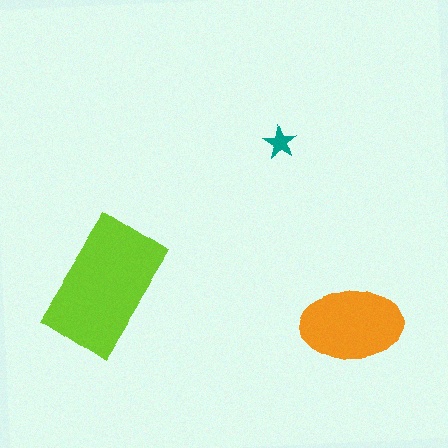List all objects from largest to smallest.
The lime rectangle, the orange ellipse, the teal star.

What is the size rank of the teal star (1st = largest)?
3rd.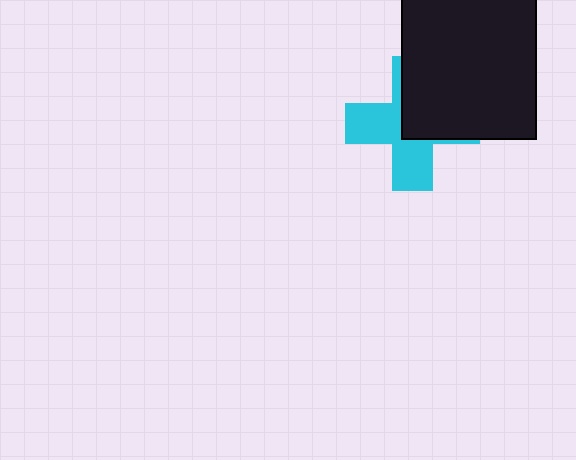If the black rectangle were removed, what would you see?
You would see the complete cyan cross.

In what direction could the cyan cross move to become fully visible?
The cyan cross could move toward the lower-left. That would shift it out from behind the black rectangle entirely.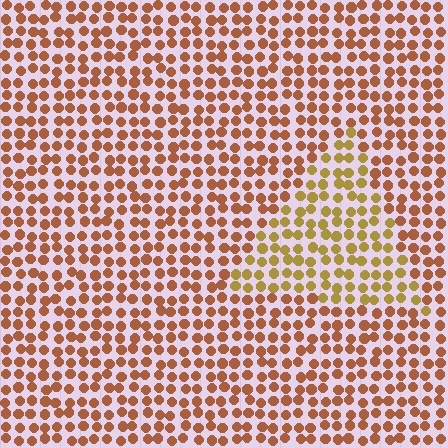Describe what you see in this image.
The image is filled with small brown elements in a uniform arrangement. A triangle-shaped region is visible where the elements are tinted to a slightly different hue, forming a subtle color boundary.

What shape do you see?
I see a triangle.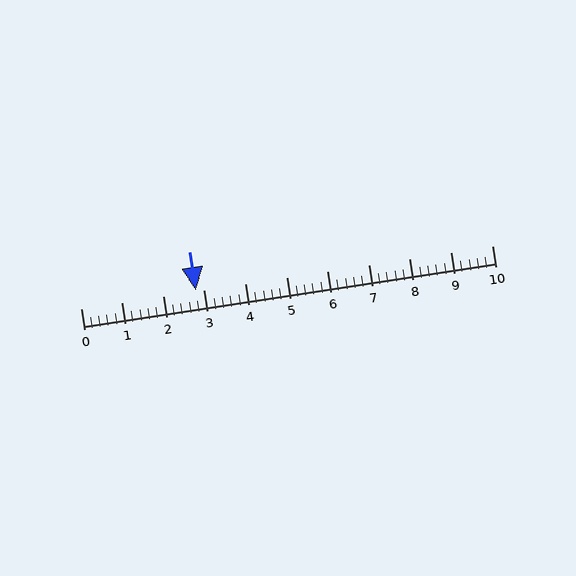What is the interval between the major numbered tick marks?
The major tick marks are spaced 1 units apart.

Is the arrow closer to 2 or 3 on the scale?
The arrow is closer to 3.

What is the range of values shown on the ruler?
The ruler shows values from 0 to 10.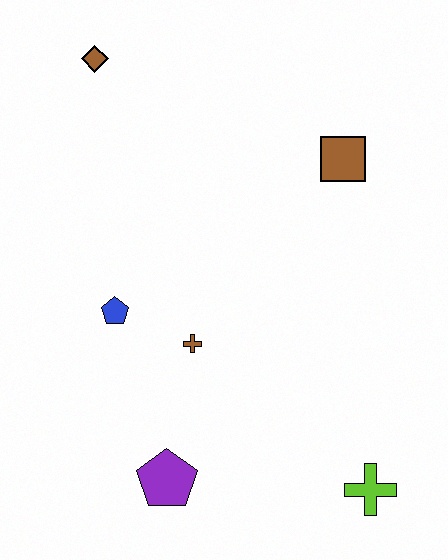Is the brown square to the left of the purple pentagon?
No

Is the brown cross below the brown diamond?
Yes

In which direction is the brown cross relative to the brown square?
The brown cross is below the brown square.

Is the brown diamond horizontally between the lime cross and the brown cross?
No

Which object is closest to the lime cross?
The purple pentagon is closest to the lime cross.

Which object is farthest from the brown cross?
The brown diamond is farthest from the brown cross.